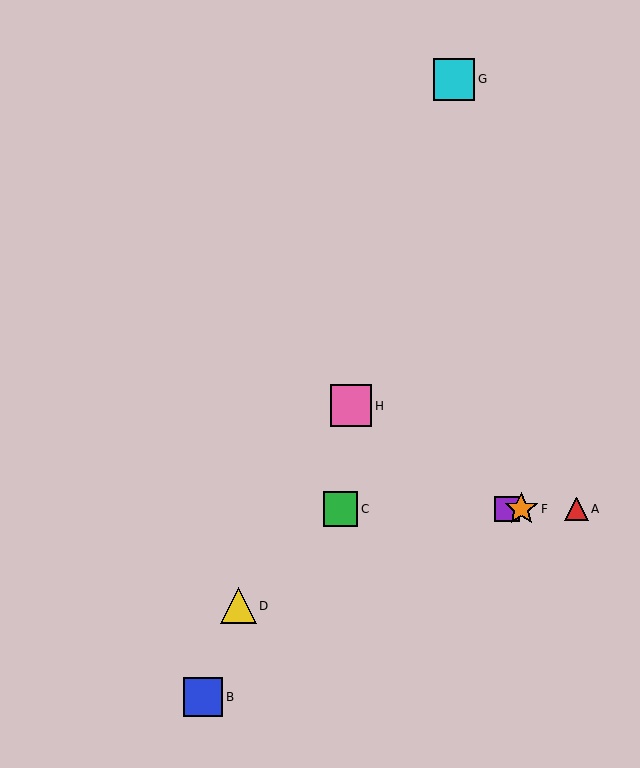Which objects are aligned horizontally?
Objects A, C, E, F are aligned horizontally.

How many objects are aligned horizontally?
4 objects (A, C, E, F) are aligned horizontally.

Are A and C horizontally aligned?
Yes, both are at y≈509.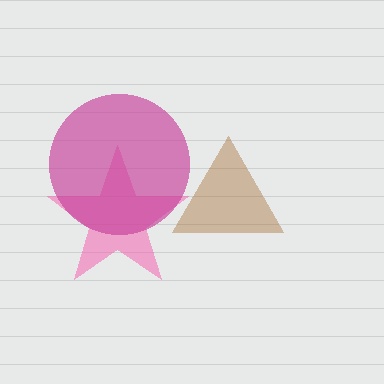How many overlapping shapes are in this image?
There are 3 overlapping shapes in the image.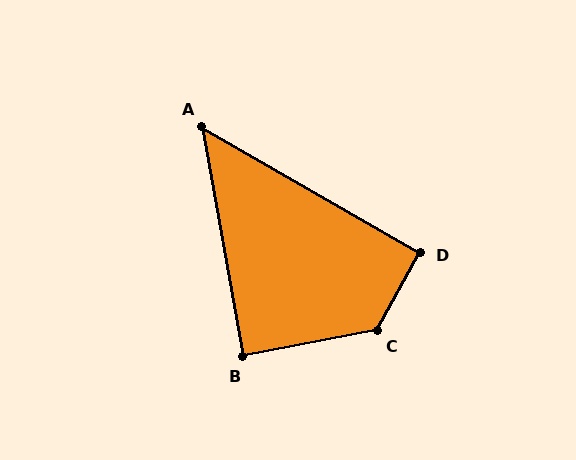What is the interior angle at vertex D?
Approximately 91 degrees (approximately right).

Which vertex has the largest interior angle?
C, at approximately 130 degrees.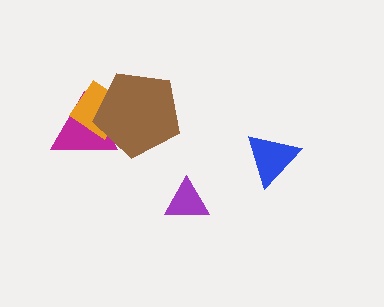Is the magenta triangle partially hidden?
Yes, it is partially covered by another shape.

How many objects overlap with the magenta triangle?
2 objects overlap with the magenta triangle.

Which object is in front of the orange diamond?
The brown pentagon is in front of the orange diamond.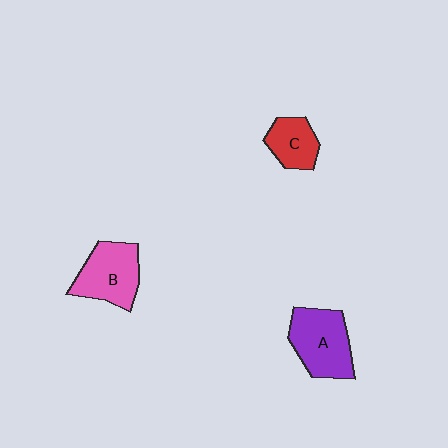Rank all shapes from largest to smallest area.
From largest to smallest: A (purple), B (pink), C (red).